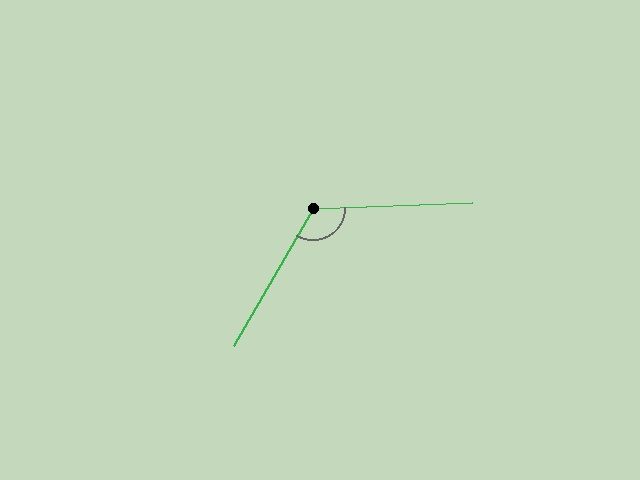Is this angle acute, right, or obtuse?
It is obtuse.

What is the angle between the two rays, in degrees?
Approximately 122 degrees.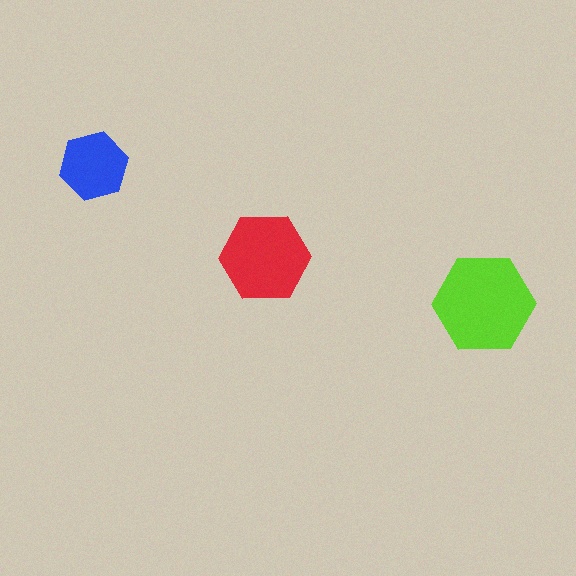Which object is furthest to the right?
The lime hexagon is rightmost.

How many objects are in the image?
There are 3 objects in the image.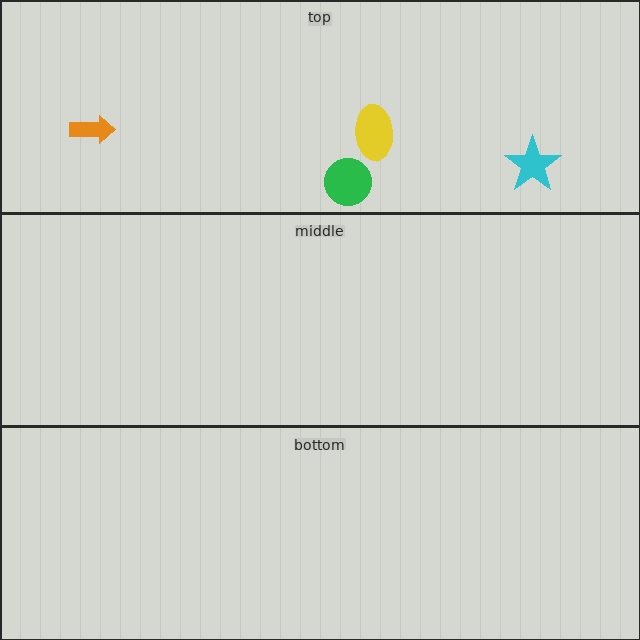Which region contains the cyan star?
The top region.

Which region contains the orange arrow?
The top region.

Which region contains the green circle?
The top region.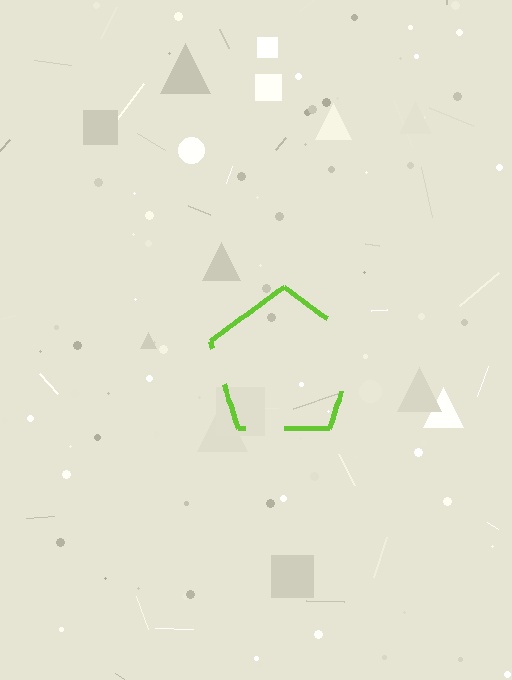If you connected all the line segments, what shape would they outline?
They would outline a pentagon.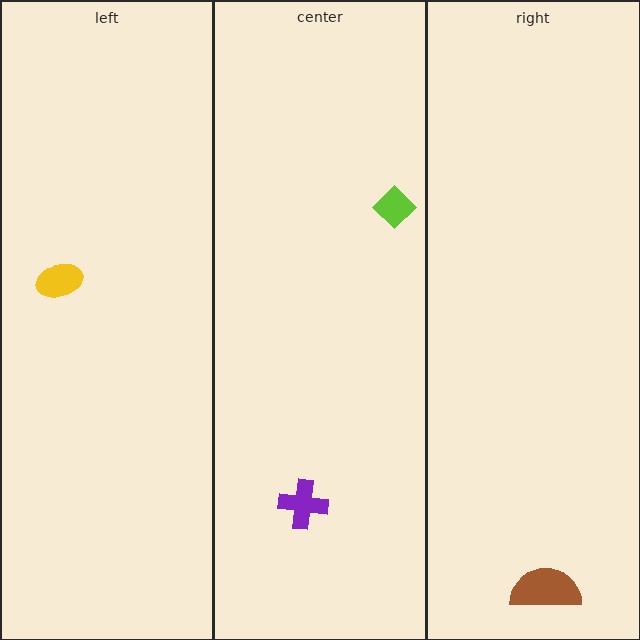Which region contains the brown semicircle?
The right region.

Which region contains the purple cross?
The center region.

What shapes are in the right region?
The brown semicircle.